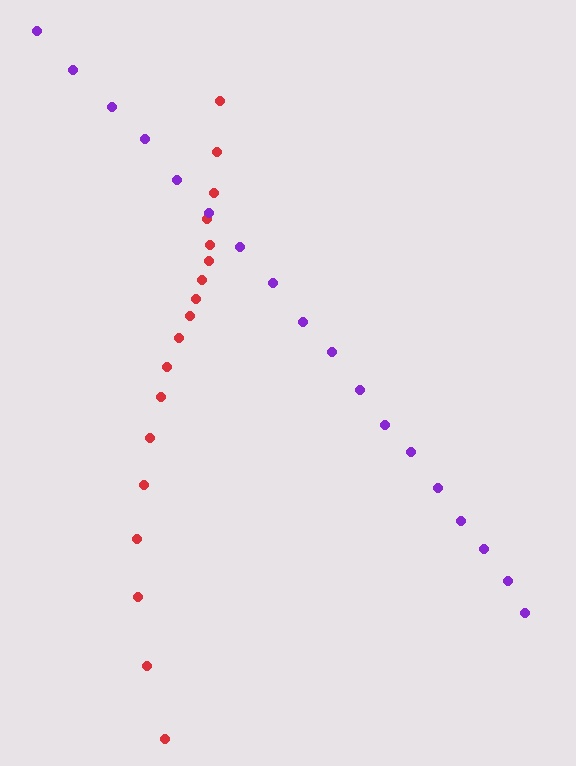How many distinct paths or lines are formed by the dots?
There are 2 distinct paths.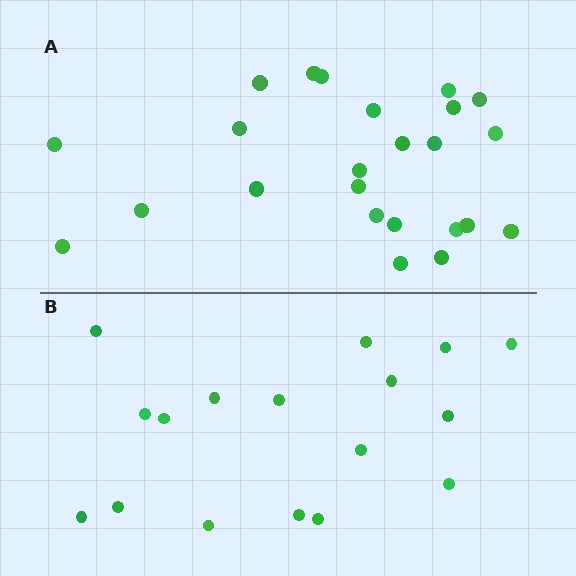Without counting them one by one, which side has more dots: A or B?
Region A (the top region) has more dots.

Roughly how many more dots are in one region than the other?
Region A has roughly 8 or so more dots than region B.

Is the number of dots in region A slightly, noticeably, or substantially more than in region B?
Region A has noticeably more, but not dramatically so. The ratio is roughly 1.4 to 1.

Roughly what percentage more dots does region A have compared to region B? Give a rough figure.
About 40% more.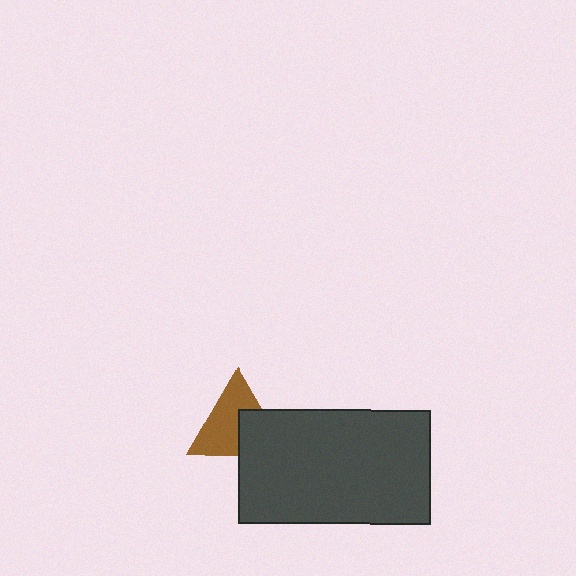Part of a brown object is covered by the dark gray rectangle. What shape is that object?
It is a triangle.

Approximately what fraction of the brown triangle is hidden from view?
Roughly 37% of the brown triangle is hidden behind the dark gray rectangle.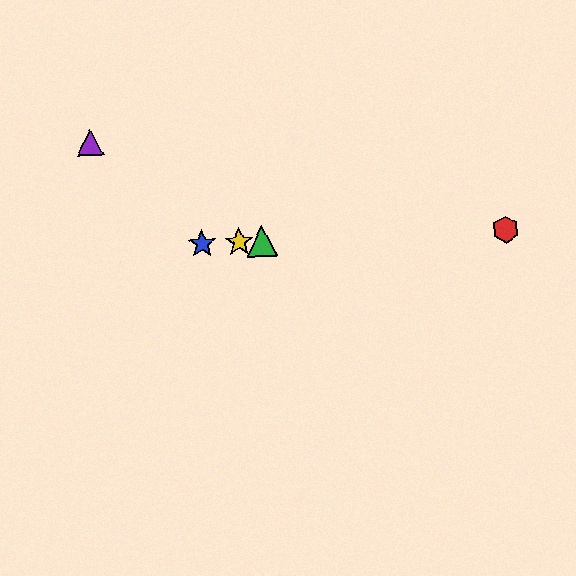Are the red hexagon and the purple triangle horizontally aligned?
No, the red hexagon is at y≈230 and the purple triangle is at y≈142.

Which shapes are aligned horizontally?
The red hexagon, the blue star, the green triangle, the yellow star are aligned horizontally.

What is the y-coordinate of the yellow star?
The yellow star is at y≈242.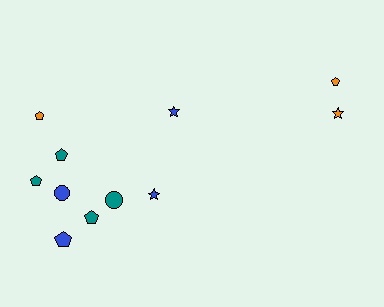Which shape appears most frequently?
Pentagon, with 6 objects.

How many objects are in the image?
There are 11 objects.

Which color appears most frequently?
Blue, with 4 objects.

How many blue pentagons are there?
There is 1 blue pentagon.